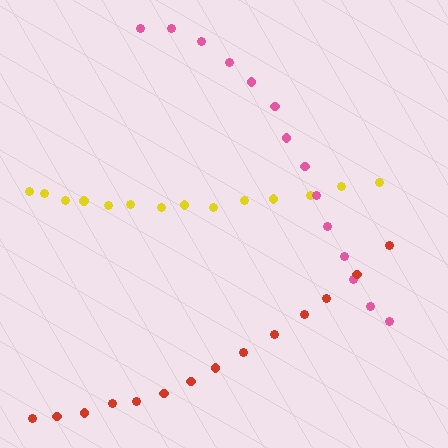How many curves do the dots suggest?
There are 3 distinct paths.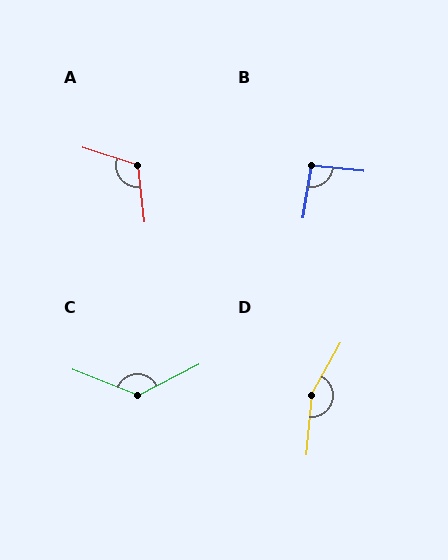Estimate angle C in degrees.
Approximately 131 degrees.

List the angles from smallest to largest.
B (93°), A (115°), C (131°), D (156°).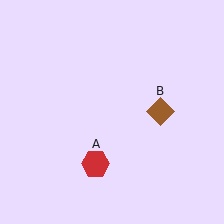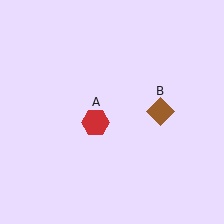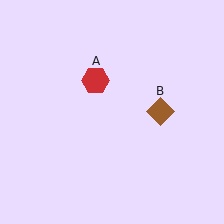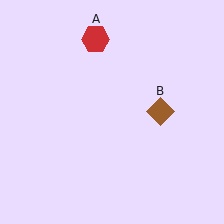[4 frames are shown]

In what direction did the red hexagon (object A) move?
The red hexagon (object A) moved up.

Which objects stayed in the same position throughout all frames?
Brown diamond (object B) remained stationary.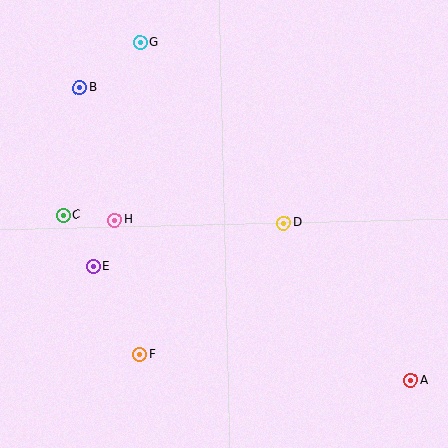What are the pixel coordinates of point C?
Point C is at (63, 215).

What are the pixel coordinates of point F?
Point F is at (140, 354).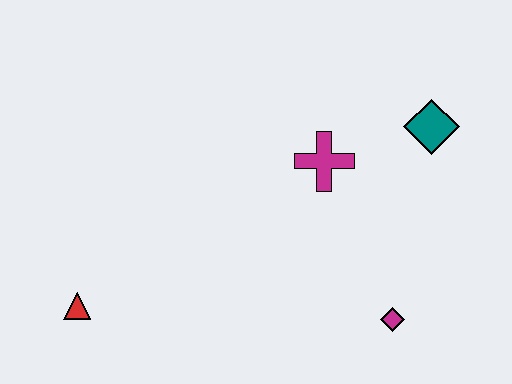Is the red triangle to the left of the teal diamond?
Yes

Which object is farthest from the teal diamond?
The red triangle is farthest from the teal diamond.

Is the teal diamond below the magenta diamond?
No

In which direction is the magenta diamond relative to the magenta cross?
The magenta diamond is below the magenta cross.